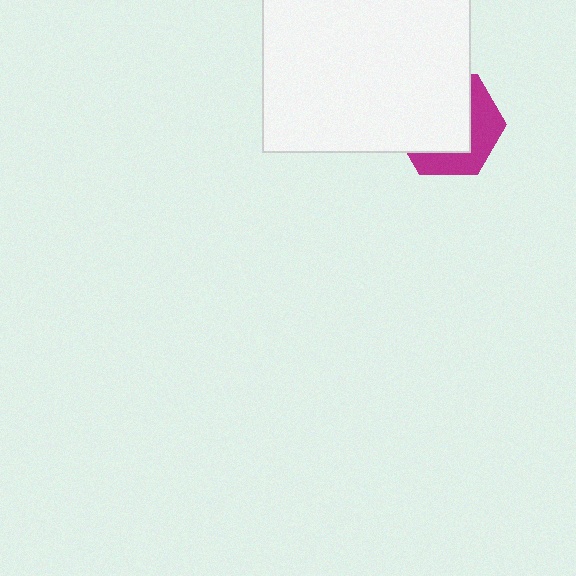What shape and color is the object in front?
The object in front is a white rectangle.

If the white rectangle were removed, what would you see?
You would see the complete magenta hexagon.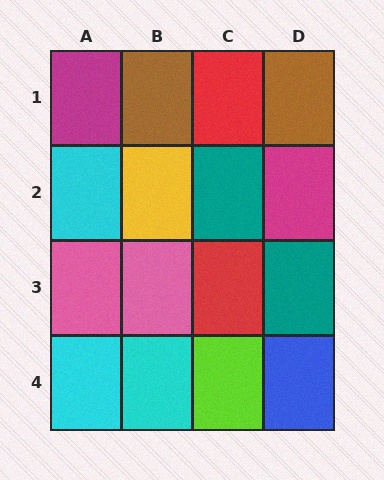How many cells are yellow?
1 cell is yellow.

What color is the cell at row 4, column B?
Cyan.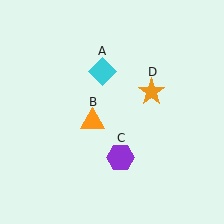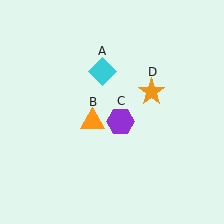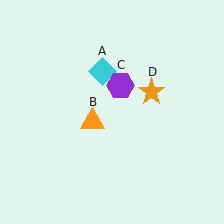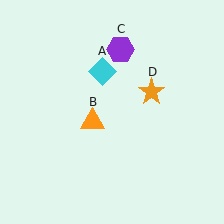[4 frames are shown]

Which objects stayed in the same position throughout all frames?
Cyan diamond (object A) and orange triangle (object B) and orange star (object D) remained stationary.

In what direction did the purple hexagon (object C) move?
The purple hexagon (object C) moved up.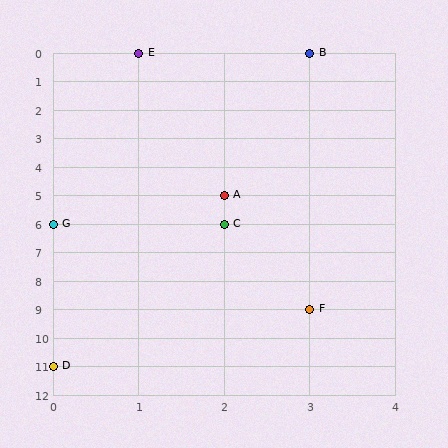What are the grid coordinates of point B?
Point B is at grid coordinates (3, 0).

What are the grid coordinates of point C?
Point C is at grid coordinates (2, 6).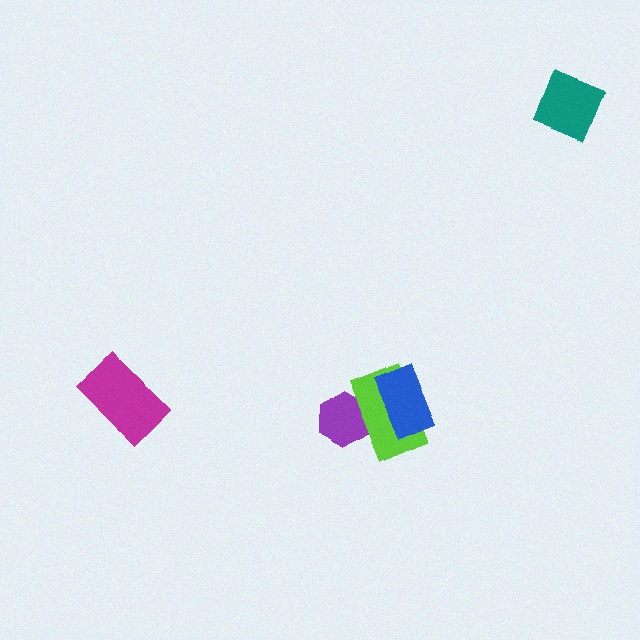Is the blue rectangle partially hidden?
No, no other shape covers it.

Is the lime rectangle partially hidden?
Yes, it is partially covered by another shape.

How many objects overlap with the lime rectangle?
2 objects overlap with the lime rectangle.